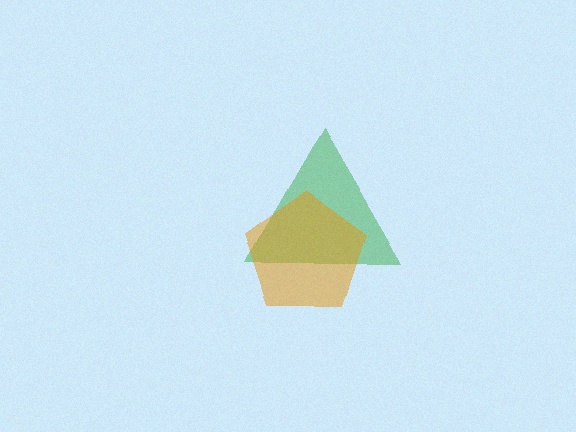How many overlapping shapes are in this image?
There are 2 overlapping shapes in the image.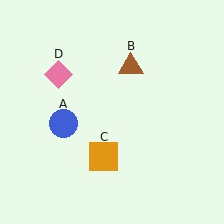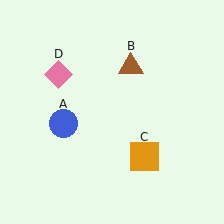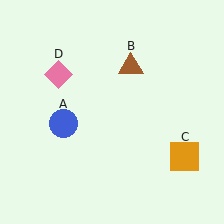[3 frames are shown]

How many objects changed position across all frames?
1 object changed position: orange square (object C).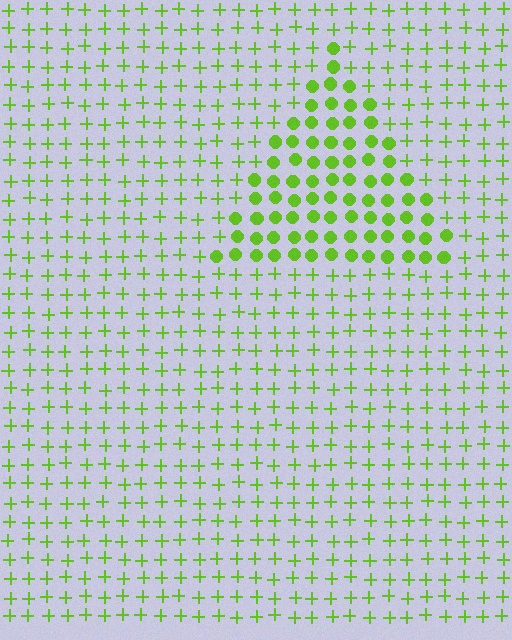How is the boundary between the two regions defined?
The boundary is defined by a change in element shape: circles inside vs. plus signs outside. All elements share the same color and spacing.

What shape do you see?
I see a triangle.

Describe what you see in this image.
The image is filled with small lime elements arranged in a uniform grid. A triangle-shaped region contains circles, while the surrounding area contains plus signs. The boundary is defined purely by the change in element shape.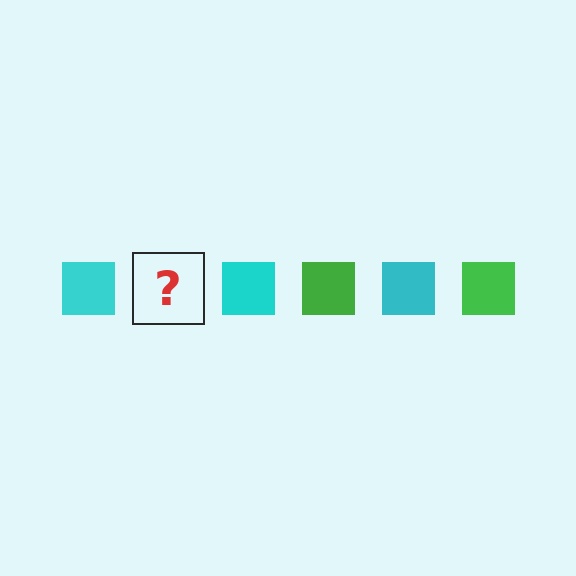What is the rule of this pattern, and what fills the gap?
The rule is that the pattern cycles through cyan, green squares. The gap should be filled with a green square.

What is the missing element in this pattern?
The missing element is a green square.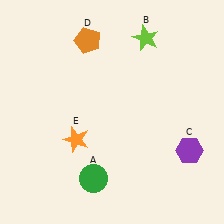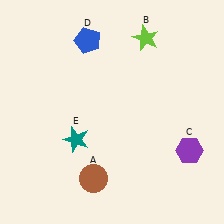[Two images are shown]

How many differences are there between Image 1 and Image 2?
There are 3 differences between the two images.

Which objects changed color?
A changed from green to brown. D changed from orange to blue. E changed from orange to teal.